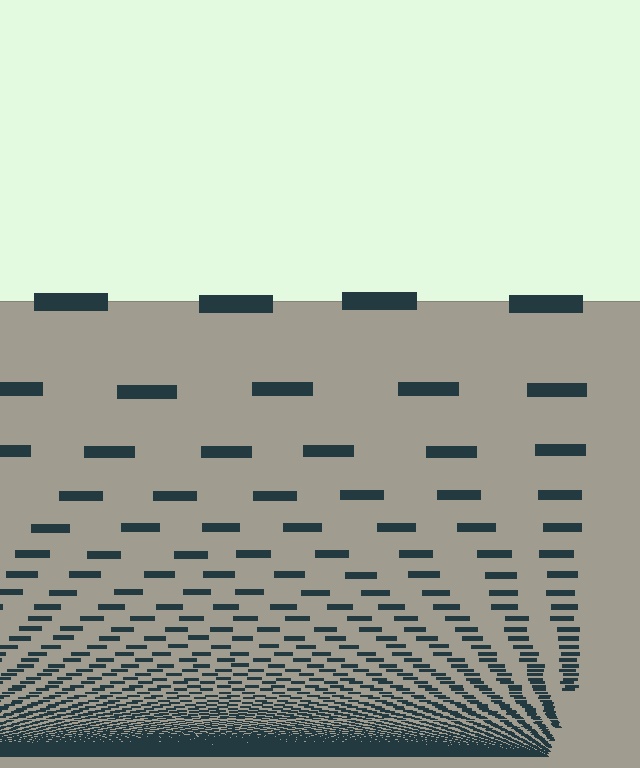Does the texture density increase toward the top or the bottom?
Density increases toward the bottom.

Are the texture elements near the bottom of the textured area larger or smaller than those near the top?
Smaller. The gradient is inverted — elements near the bottom are smaller and denser.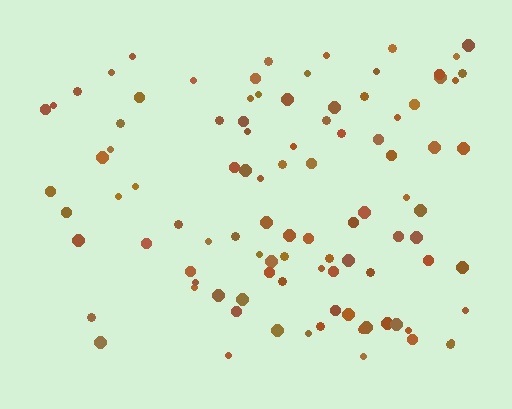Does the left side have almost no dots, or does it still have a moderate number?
Still a moderate number, just noticeably fewer than the right.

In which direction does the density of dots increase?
From left to right, with the right side densest.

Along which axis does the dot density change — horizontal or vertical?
Horizontal.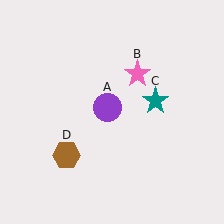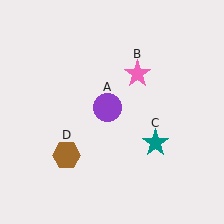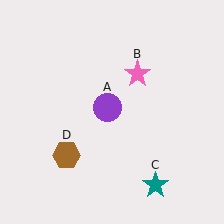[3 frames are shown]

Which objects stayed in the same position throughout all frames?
Purple circle (object A) and pink star (object B) and brown hexagon (object D) remained stationary.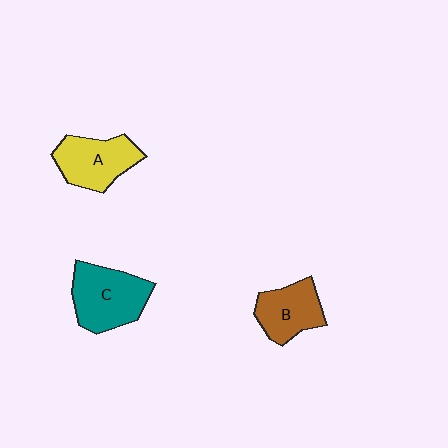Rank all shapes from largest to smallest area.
From largest to smallest: C (teal), A (yellow), B (brown).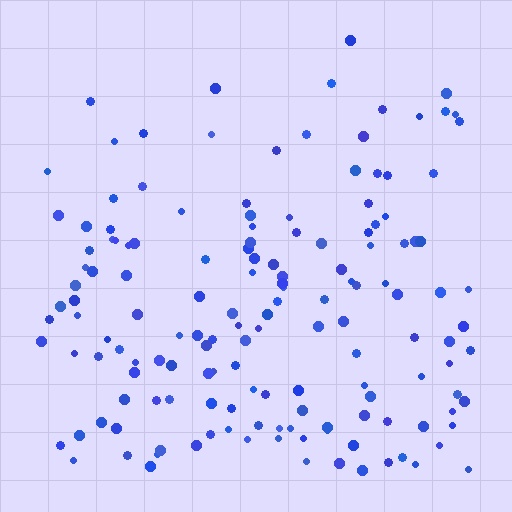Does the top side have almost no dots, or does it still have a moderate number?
Still a moderate number, just noticeably fewer than the bottom.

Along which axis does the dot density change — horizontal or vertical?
Vertical.